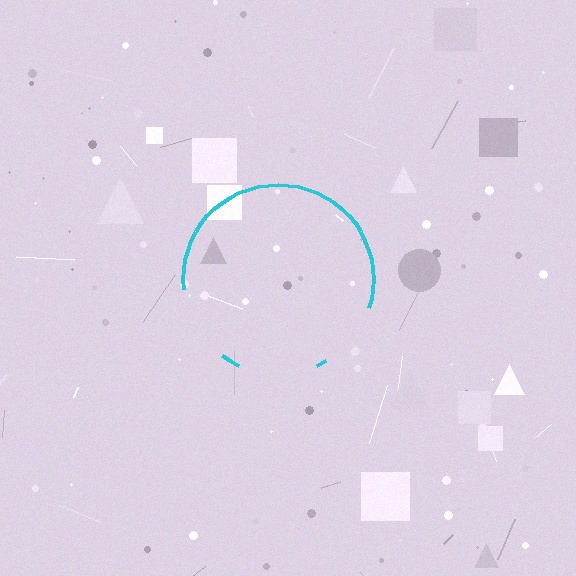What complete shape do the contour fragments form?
The contour fragments form a circle.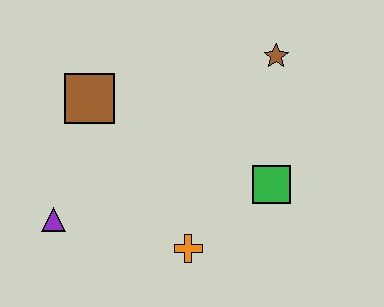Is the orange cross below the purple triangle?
Yes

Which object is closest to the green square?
The orange cross is closest to the green square.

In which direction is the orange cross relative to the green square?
The orange cross is to the left of the green square.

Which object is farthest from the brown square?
The green square is farthest from the brown square.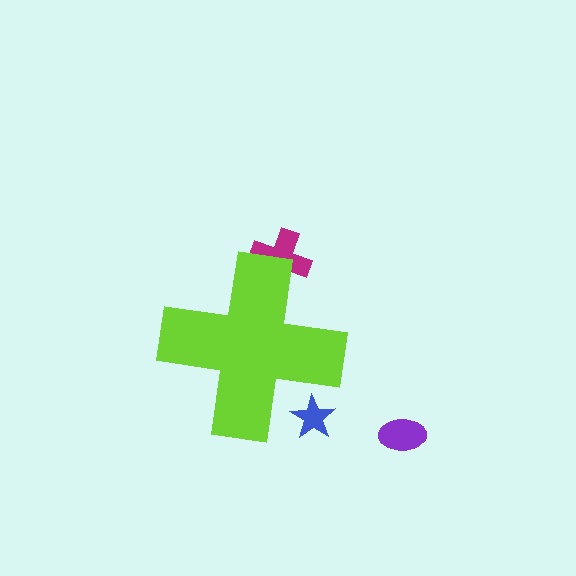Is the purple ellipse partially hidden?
No, the purple ellipse is fully visible.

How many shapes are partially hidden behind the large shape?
2 shapes are partially hidden.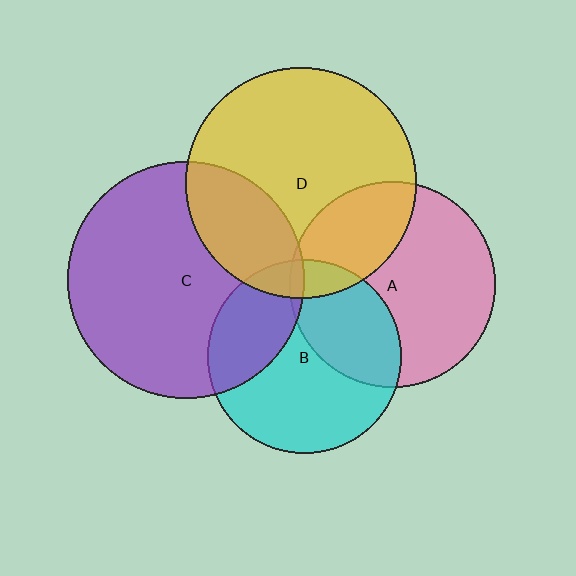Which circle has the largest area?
Circle C (purple).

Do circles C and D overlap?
Yes.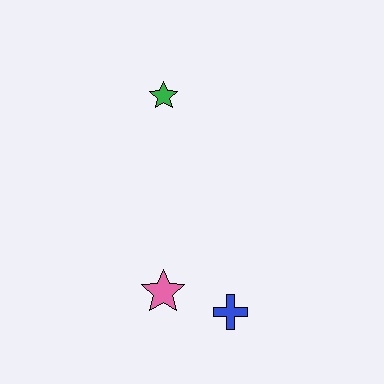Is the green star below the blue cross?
No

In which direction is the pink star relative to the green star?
The pink star is below the green star.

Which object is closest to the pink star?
The blue cross is closest to the pink star.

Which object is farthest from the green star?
The blue cross is farthest from the green star.